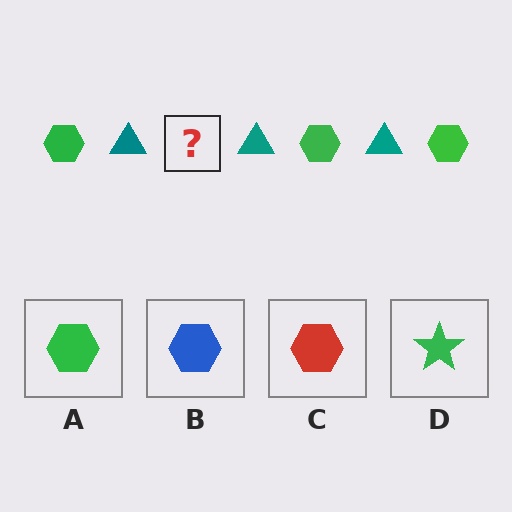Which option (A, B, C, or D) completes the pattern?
A.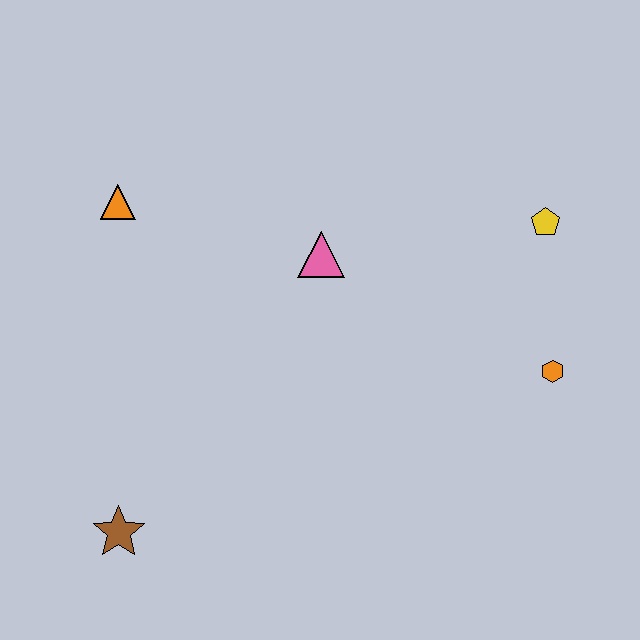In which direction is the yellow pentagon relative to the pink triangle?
The yellow pentagon is to the right of the pink triangle.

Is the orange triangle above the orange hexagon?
Yes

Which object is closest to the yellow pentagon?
The orange hexagon is closest to the yellow pentagon.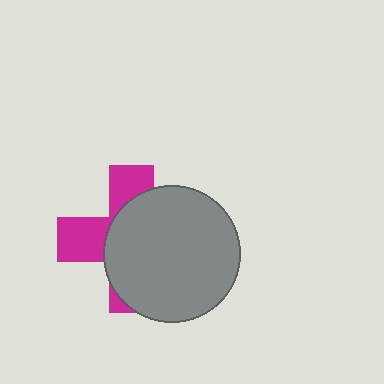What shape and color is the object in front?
The object in front is a gray circle.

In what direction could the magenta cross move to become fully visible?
The magenta cross could move left. That would shift it out from behind the gray circle entirely.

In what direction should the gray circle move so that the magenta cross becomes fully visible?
The gray circle should move right. That is the shortest direction to clear the overlap and leave the magenta cross fully visible.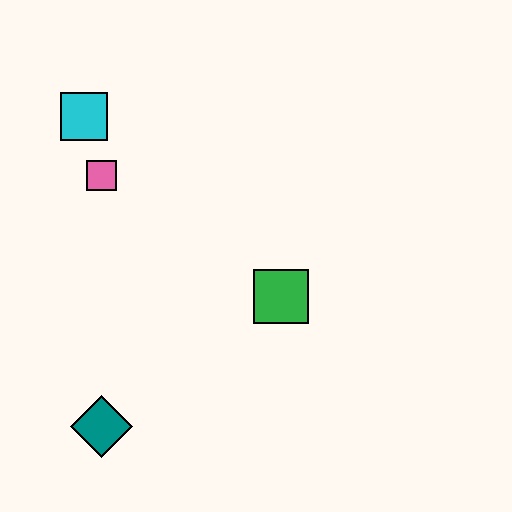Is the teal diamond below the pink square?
Yes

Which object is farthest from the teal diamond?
The cyan square is farthest from the teal diamond.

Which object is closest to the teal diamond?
The green square is closest to the teal diamond.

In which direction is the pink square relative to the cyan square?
The pink square is below the cyan square.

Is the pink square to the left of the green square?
Yes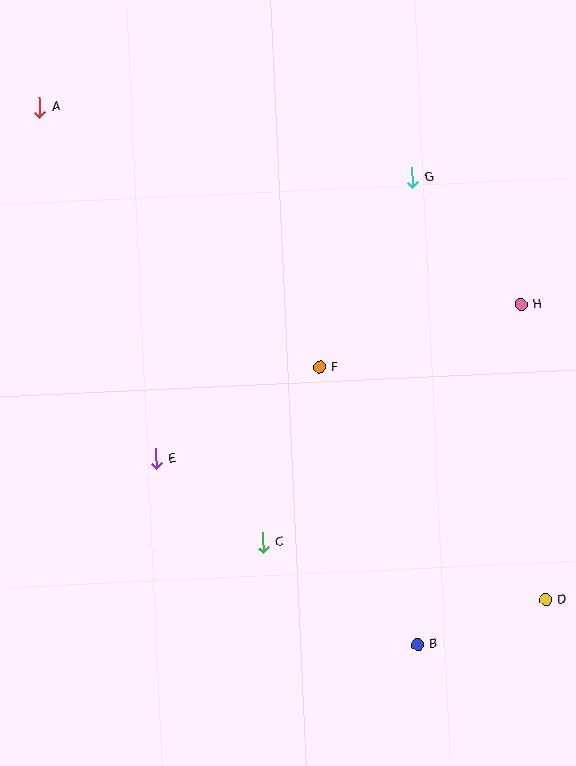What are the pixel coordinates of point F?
Point F is at (319, 367).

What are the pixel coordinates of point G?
Point G is at (412, 178).